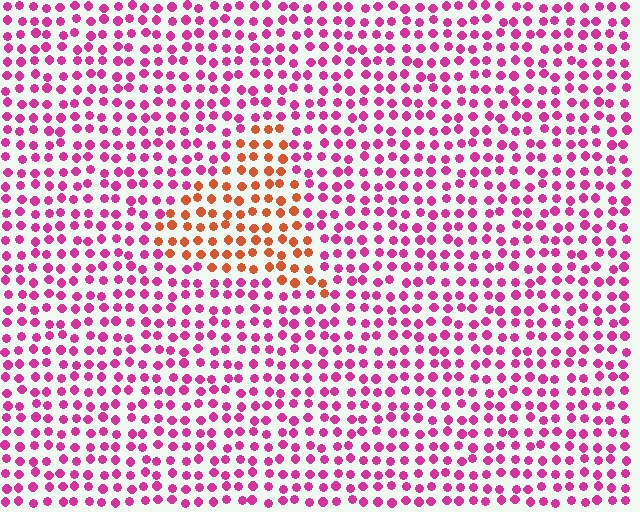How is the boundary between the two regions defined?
The boundary is defined purely by a slight shift in hue (about 52 degrees). Spacing, size, and orientation are identical on both sides.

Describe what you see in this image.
The image is filled with small magenta elements in a uniform arrangement. A triangle-shaped region is visible where the elements are tinted to a slightly different hue, forming a subtle color boundary.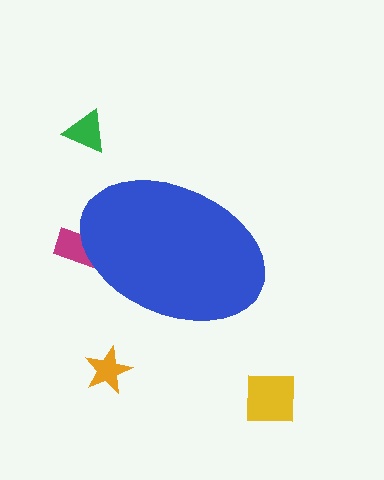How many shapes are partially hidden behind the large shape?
1 shape is partially hidden.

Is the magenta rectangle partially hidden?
Yes, the magenta rectangle is partially hidden behind the blue ellipse.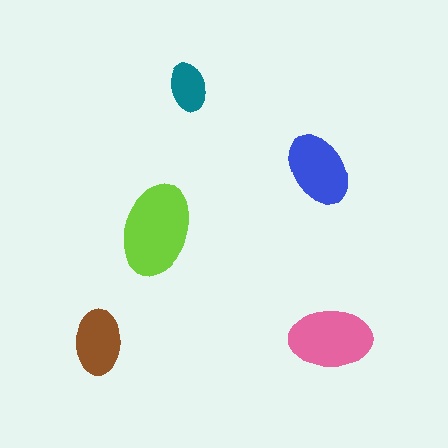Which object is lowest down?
The brown ellipse is bottommost.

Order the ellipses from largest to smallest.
the lime one, the pink one, the blue one, the brown one, the teal one.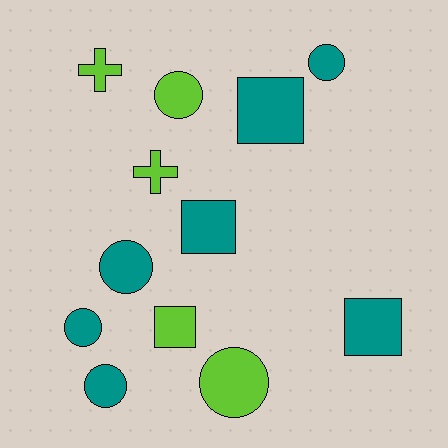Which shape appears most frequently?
Circle, with 6 objects.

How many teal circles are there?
There are 4 teal circles.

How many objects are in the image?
There are 12 objects.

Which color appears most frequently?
Teal, with 7 objects.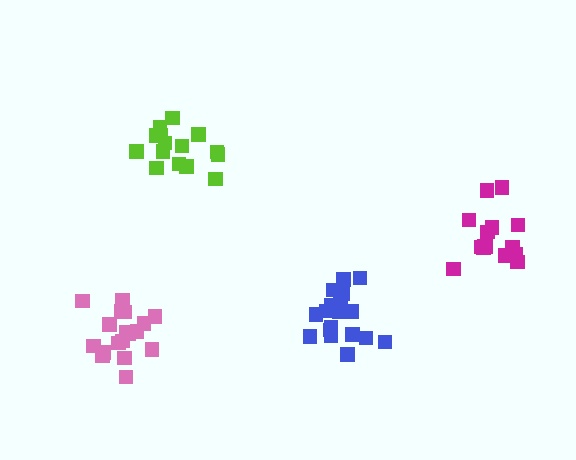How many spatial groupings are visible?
There are 4 spatial groupings.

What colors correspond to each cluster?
The clusters are colored: magenta, lime, pink, blue.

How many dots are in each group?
Group 1: 15 dots, Group 2: 15 dots, Group 3: 19 dots, Group 4: 19 dots (68 total).